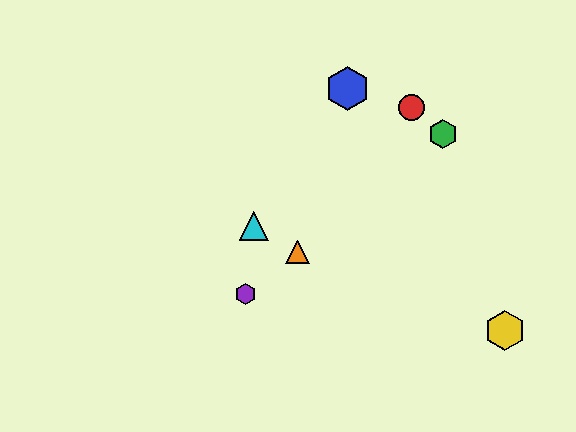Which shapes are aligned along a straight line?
The green hexagon, the purple hexagon, the orange triangle are aligned along a straight line.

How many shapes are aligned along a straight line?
3 shapes (the green hexagon, the purple hexagon, the orange triangle) are aligned along a straight line.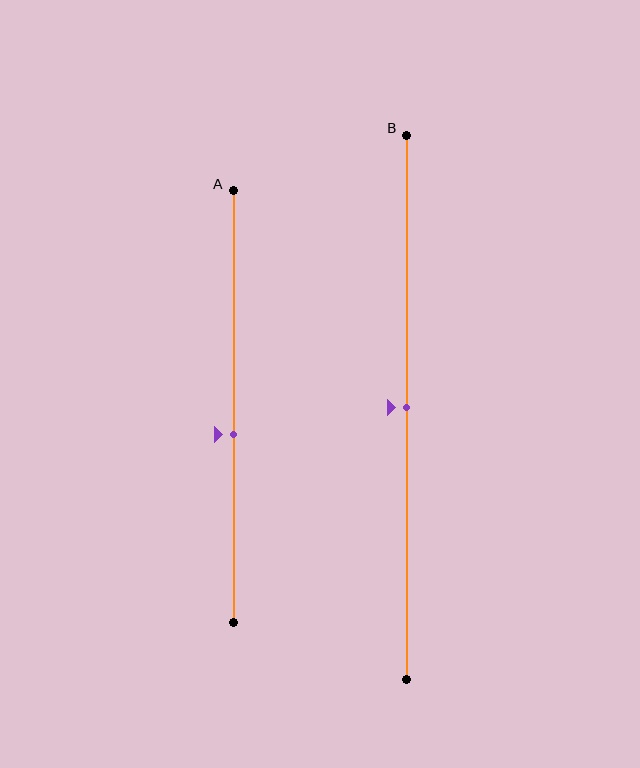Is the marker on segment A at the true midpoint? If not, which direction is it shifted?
No, the marker on segment A is shifted downward by about 6% of the segment length.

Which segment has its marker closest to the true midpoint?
Segment B has its marker closest to the true midpoint.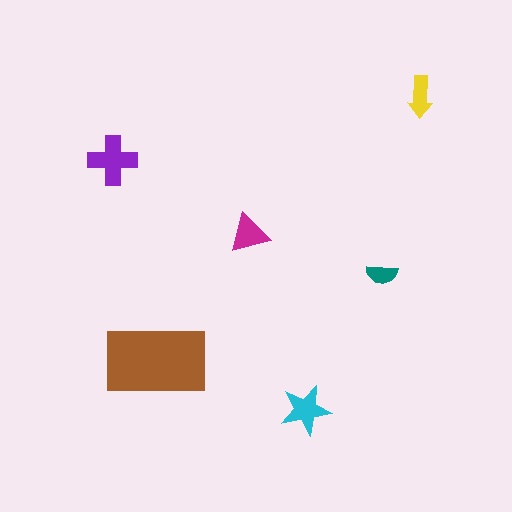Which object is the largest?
The brown rectangle.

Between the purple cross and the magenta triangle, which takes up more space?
The purple cross.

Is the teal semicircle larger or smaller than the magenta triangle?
Smaller.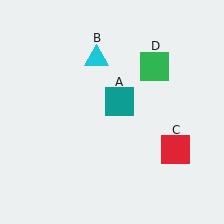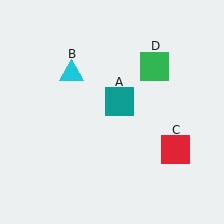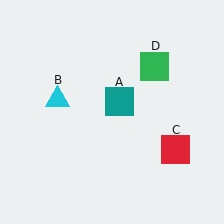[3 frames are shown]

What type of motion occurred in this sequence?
The cyan triangle (object B) rotated counterclockwise around the center of the scene.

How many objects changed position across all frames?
1 object changed position: cyan triangle (object B).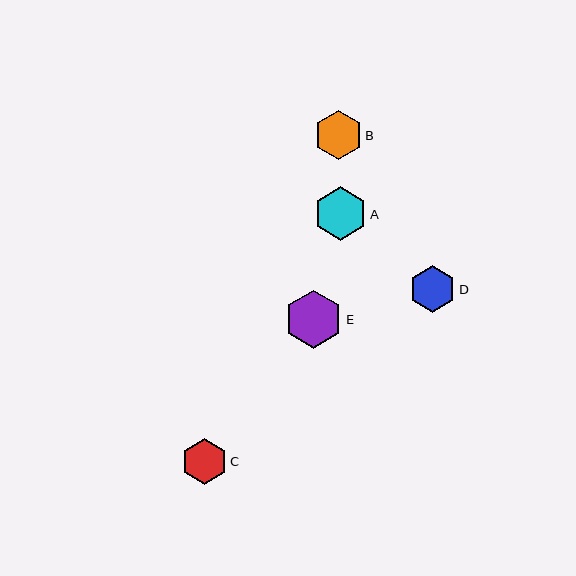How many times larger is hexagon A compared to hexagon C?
Hexagon A is approximately 1.2 times the size of hexagon C.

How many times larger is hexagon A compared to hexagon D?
Hexagon A is approximately 1.2 times the size of hexagon D.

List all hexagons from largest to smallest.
From largest to smallest: E, A, B, D, C.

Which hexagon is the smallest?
Hexagon C is the smallest with a size of approximately 45 pixels.